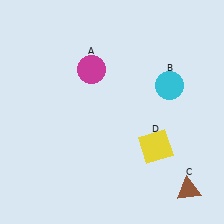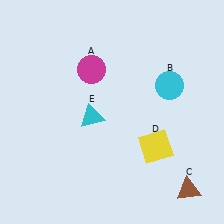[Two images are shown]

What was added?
A cyan triangle (E) was added in Image 2.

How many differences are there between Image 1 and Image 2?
There is 1 difference between the two images.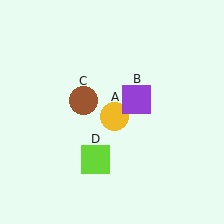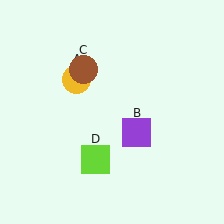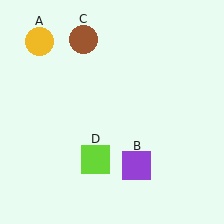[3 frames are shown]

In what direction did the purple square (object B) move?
The purple square (object B) moved down.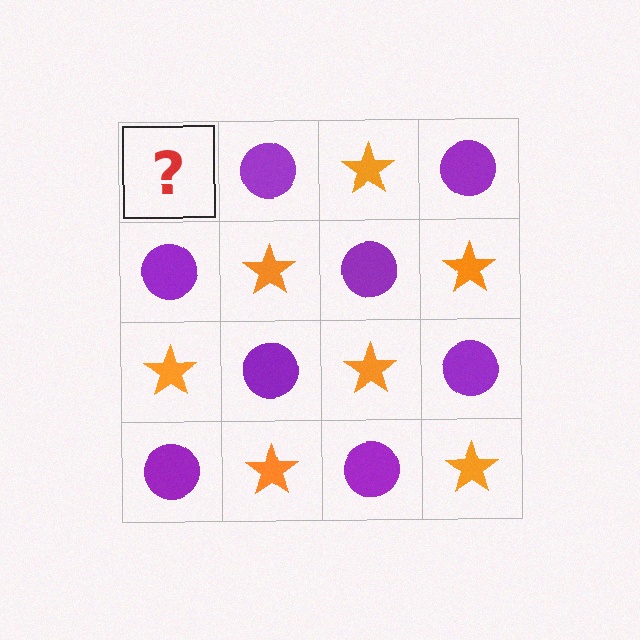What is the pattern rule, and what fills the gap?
The rule is that it alternates orange star and purple circle in a checkerboard pattern. The gap should be filled with an orange star.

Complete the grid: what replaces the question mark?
The question mark should be replaced with an orange star.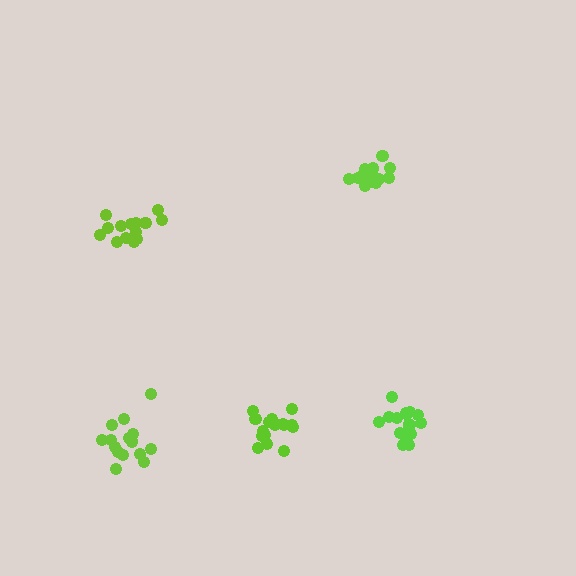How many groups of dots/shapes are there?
There are 5 groups.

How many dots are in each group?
Group 1: 16 dots, Group 2: 17 dots, Group 3: 18 dots, Group 4: 15 dots, Group 5: 15 dots (81 total).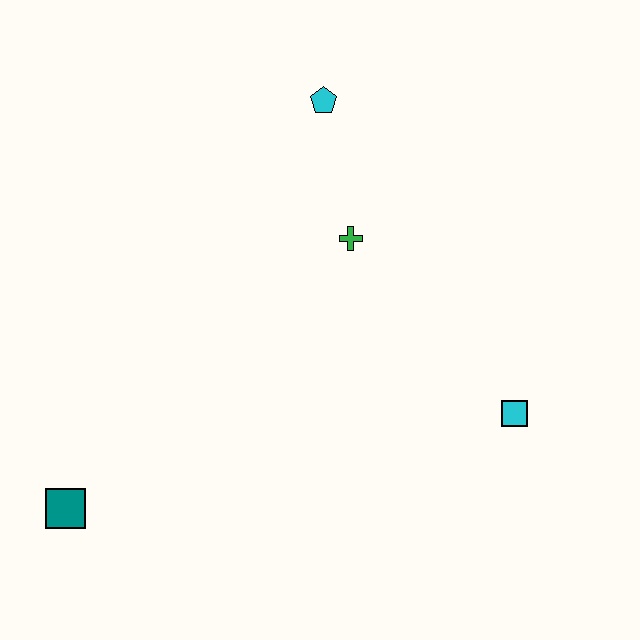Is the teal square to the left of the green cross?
Yes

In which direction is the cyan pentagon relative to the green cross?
The cyan pentagon is above the green cross.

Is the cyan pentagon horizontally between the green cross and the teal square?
Yes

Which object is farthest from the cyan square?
The teal square is farthest from the cyan square.